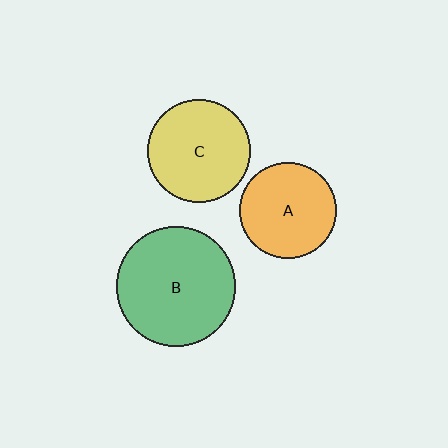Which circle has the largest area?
Circle B (green).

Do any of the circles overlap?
No, none of the circles overlap.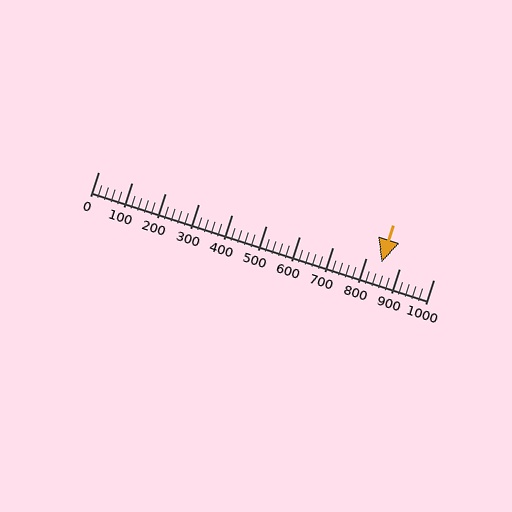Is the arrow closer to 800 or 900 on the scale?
The arrow is closer to 800.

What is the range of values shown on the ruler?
The ruler shows values from 0 to 1000.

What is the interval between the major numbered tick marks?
The major tick marks are spaced 100 units apart.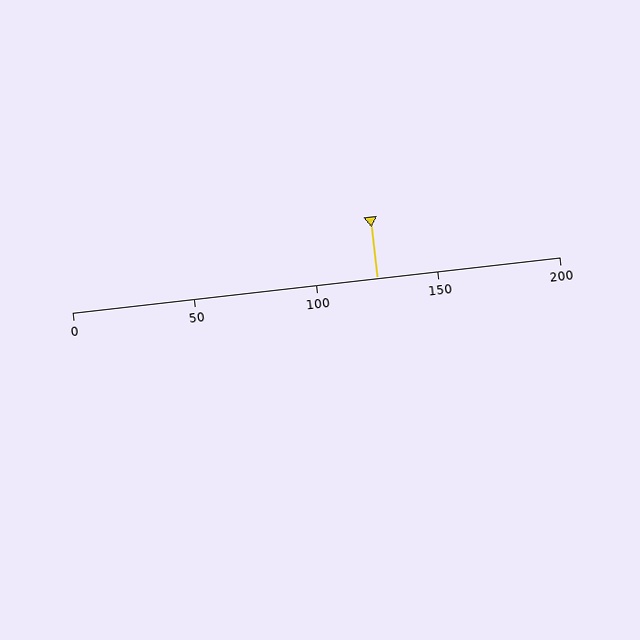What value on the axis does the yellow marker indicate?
The marker indicates approximately 125.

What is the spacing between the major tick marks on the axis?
The major ticks are spaced 50 apart.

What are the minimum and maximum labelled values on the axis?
The axis runs from 0 to 200.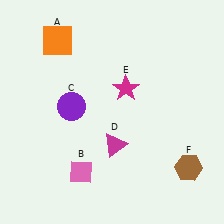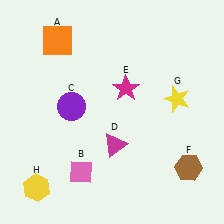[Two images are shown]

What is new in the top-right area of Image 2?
A yellow star (G) was added in the top-right area of Image 2.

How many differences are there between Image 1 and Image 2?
There are 2 differences between the two images.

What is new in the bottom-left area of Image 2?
A yellow hexagon (H) was added in the bottom-left area of Image 2.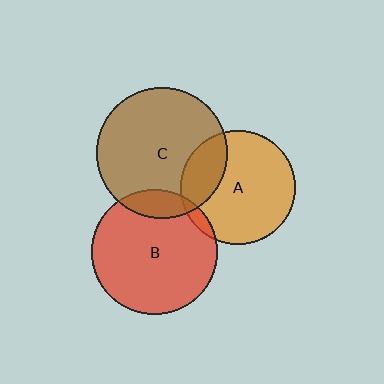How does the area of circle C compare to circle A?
Approximately 1.3 times.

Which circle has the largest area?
Circle C (brown).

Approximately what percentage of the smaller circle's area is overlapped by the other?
Approximately 5%.